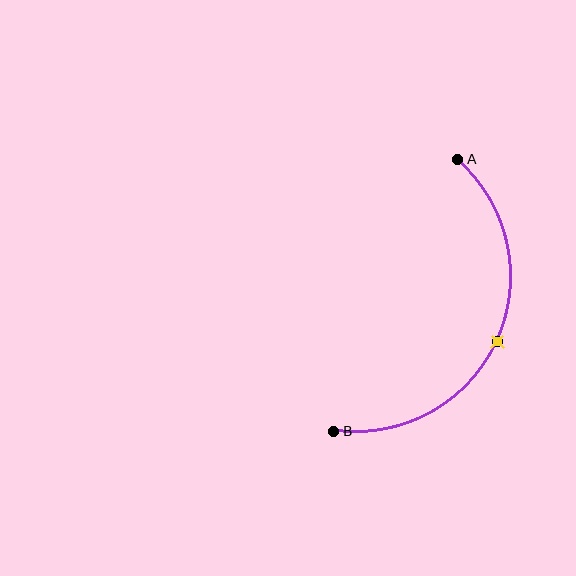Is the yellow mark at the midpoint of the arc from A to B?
Yes. The yellow mark lies on the arc at equal arc-length from both A and B — it is the arc midpoint.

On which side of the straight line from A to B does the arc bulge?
The arc bulges to the right of the straight line connecting A and B.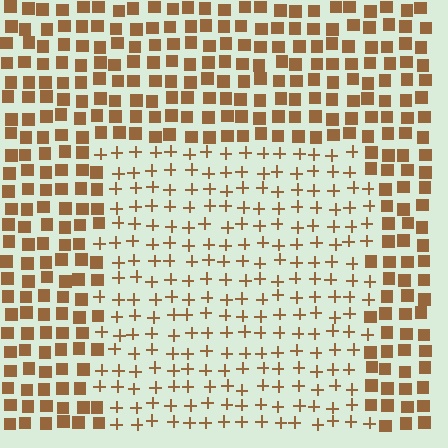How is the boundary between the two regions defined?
The boundary is defined by a change in element shape: plus signs inside vs. squares outside. All elements share the same color and spacing.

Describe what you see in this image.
The image is filled with small brown elements arranged in a uniform grid. A rectangle-shaped region contains plus signs, while the surrounding area contains squares. The boundary is defined purely by the change in element shape.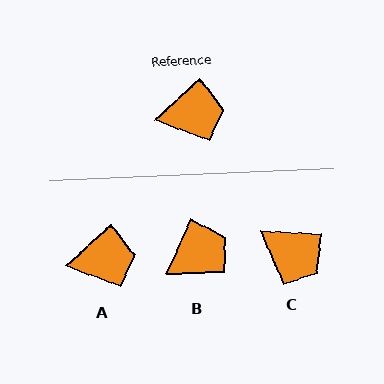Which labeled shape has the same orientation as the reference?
A.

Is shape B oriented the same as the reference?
No, it is off by about 23 degrees.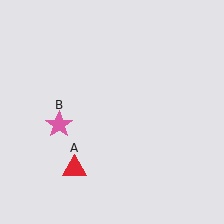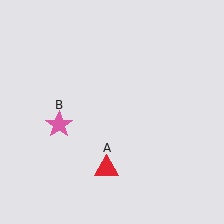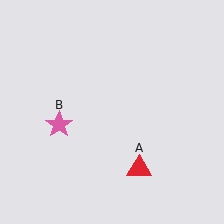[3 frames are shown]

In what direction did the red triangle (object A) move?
The red triangle (object A) moved right.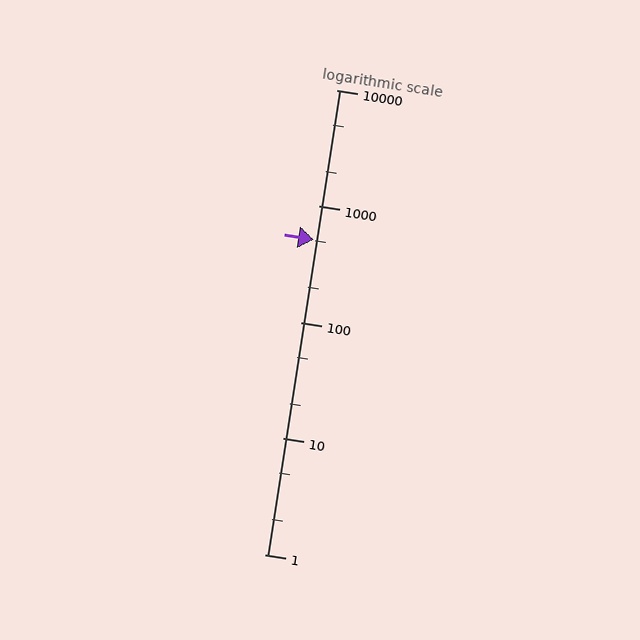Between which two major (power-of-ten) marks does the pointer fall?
The pointer is between 100 and 1000.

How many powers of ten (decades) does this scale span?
The scale spans 4 decades, from 1 to 10000.